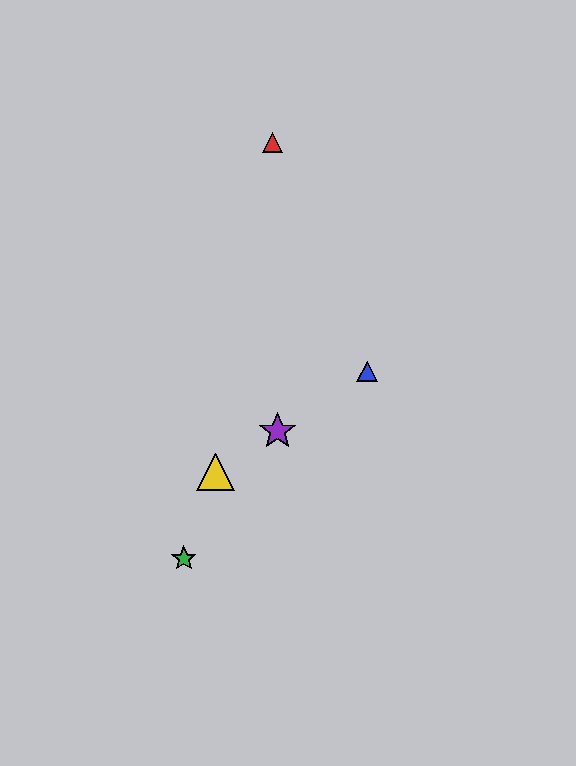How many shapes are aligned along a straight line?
3 shapes (the blue triangle, the yellow triangle, the purple star) are aligned along a straight line.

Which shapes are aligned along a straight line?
The blue triangle, the yellow triangle, the purple star are aligned along a straight line.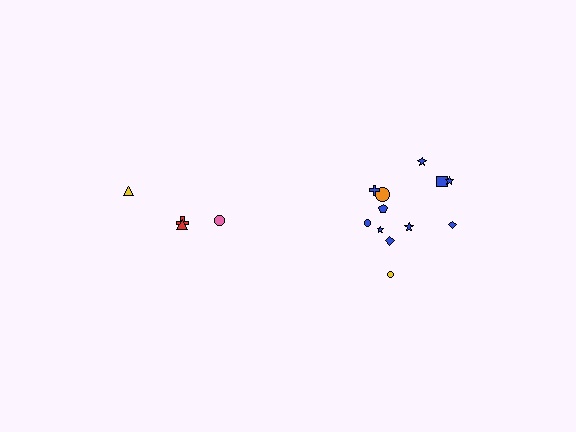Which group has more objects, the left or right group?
The right group.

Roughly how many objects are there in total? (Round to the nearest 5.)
Roughly 15 objects in total.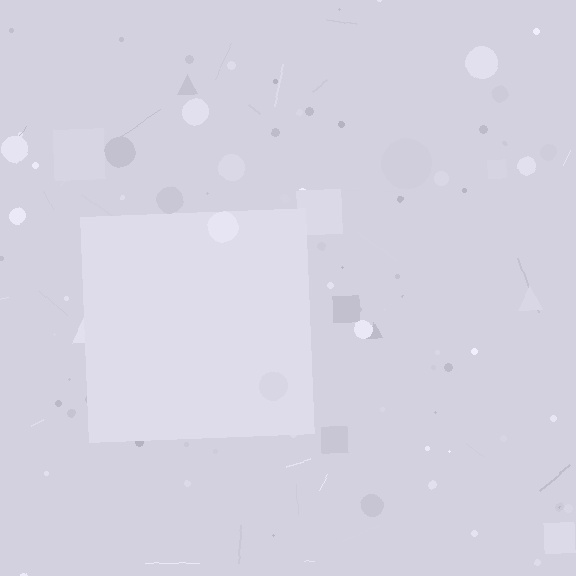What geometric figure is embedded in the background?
A square is embedded in the background.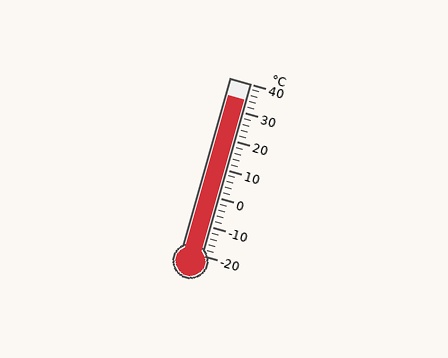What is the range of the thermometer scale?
The thermometer scale ranges from -20°C to 40°C.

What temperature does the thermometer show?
The thermometer shows approximately 34°C.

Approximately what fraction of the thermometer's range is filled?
The thermometer is filled to approximately 90% of its range.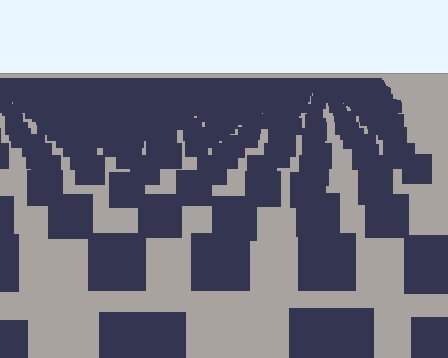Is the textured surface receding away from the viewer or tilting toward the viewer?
The surface is receding away from the viewer. Texture elements get smaller and denser toward the top.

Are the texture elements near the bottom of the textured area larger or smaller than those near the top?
Larger. Near the bottom, elements are closer to the viewer and appear at a bigger on-screen size.